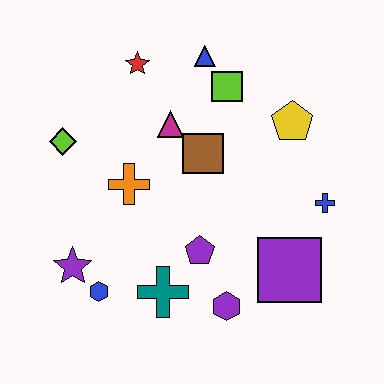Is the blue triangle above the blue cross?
Yes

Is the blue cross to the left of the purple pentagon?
No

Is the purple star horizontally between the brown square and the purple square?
No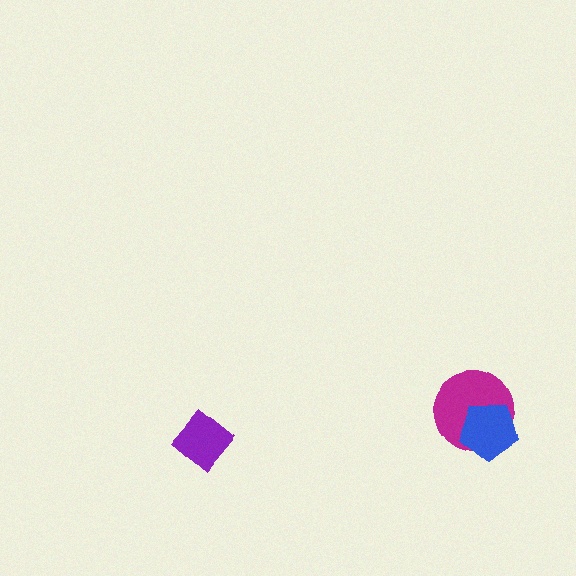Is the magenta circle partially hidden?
Yes, it is partially covered by another shape.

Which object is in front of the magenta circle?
The blue pentagon is in front of the magenta circle.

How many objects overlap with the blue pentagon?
1 object overlaps with the blue pentagon.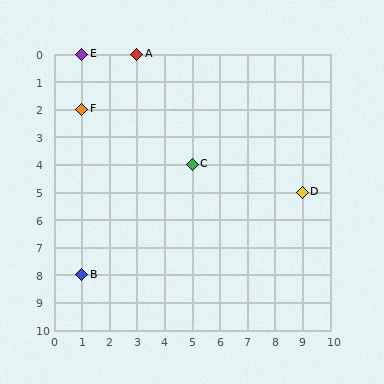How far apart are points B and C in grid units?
Points B and C are 4 columns and 4 rows apart (about 5.7 grid units diagonally).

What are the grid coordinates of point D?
Point D is at grid coordinates (9, 5).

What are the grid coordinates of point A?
Point A is at grid coordinates (3, 0).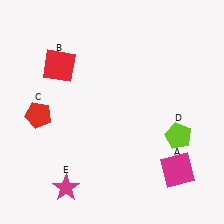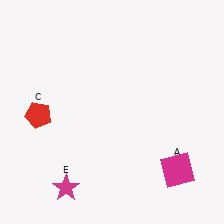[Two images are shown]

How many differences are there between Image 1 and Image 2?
There are 2 differences between the two images.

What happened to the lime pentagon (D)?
The lime pentagon (D) was removed in Image 2. It was in the bottom-right area of Image 1.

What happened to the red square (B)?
The red square (B) was removed in Image 2. It was in the top-left area of Image 1.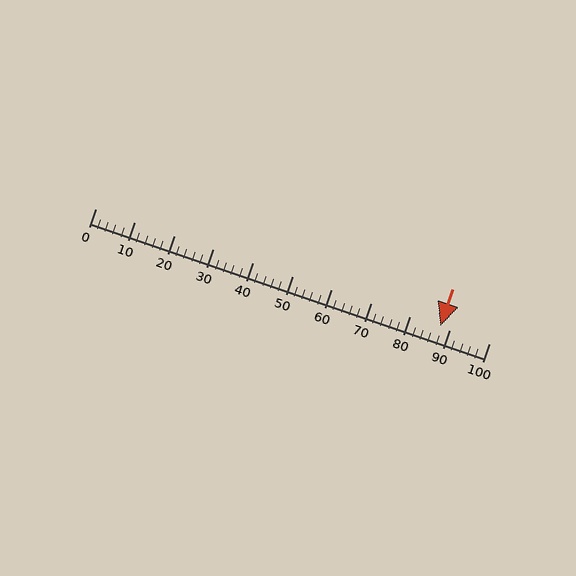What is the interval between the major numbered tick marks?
The major tick marks are spaced 10 units apart.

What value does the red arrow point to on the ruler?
The red arrow points to approximately 88.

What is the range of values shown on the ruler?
The ruler shows values from 0 to 100.